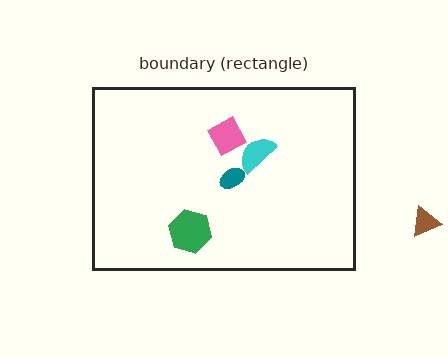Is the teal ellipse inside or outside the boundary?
Inside.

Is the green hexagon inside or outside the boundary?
Inside.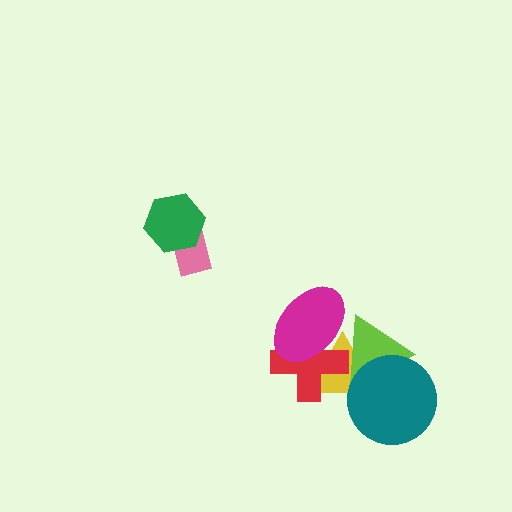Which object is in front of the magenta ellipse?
The lime triangle is in front of the magenta ellipse.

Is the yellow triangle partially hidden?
Yes, it is partially covered by another shape.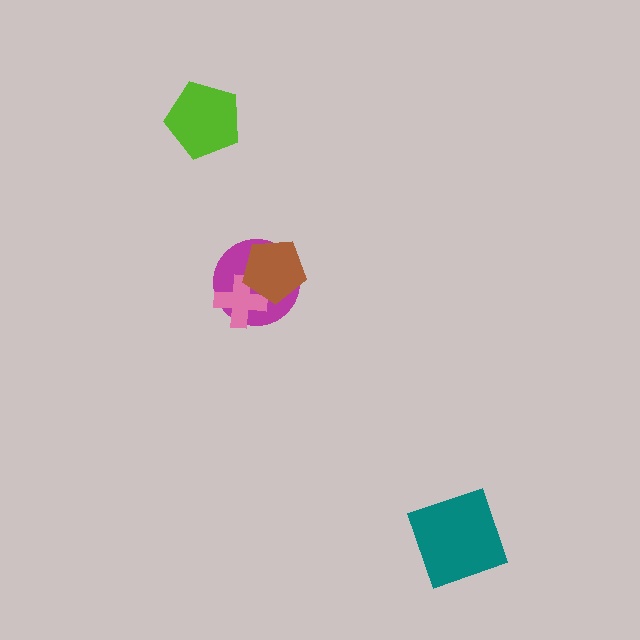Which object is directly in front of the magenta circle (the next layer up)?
The pink cross is directly in front of the magenta circle.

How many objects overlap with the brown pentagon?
2 objects overlap with the brown pentagon.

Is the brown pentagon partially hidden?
No, no other shape covers it.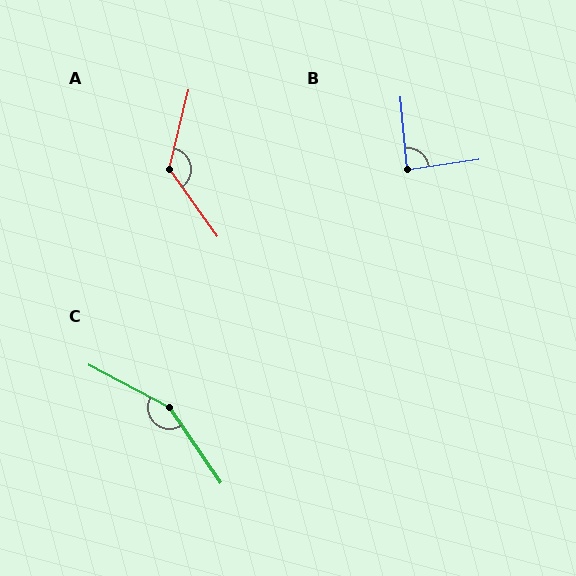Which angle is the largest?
C, at approximately 152 degrees.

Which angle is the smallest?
B, at approximately 87 degrees.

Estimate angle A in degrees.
Approximately 131 degrees.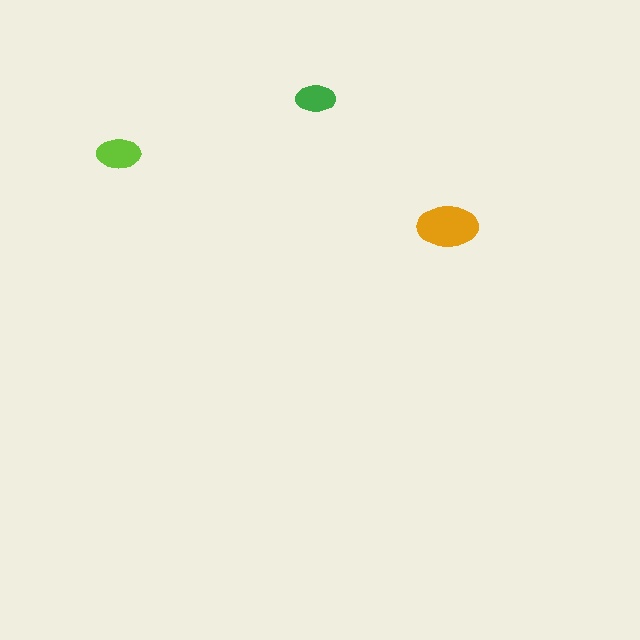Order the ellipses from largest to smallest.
the orange one, the lime one, the green one.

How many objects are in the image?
There are 3 objects in the image.